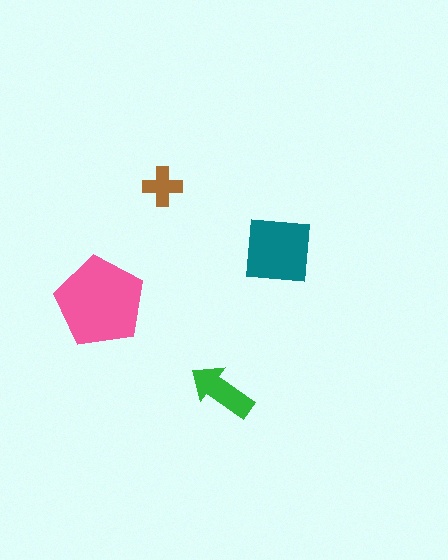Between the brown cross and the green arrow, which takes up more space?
The green arrow.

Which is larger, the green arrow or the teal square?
The teal square.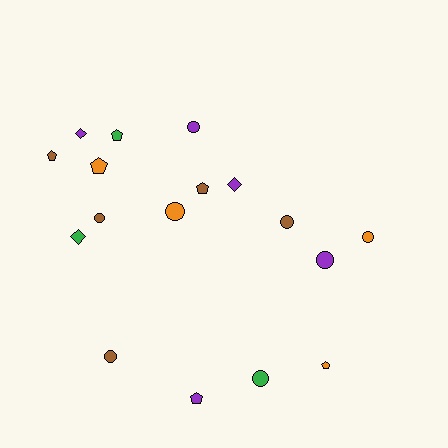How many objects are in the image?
There are 17 objects.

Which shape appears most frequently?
Circle, with 8 objects.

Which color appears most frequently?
Purple, with 5 objects.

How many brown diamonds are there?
There are no brown diamonds.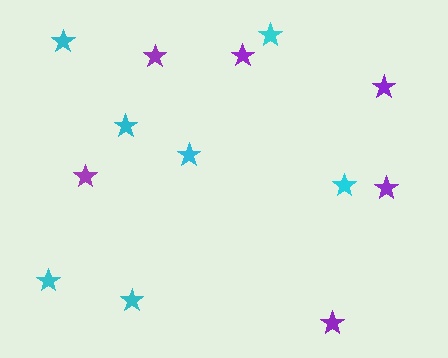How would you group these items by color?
There are 2 groups: one group of cyan stars (7) and one group of purple stars (6).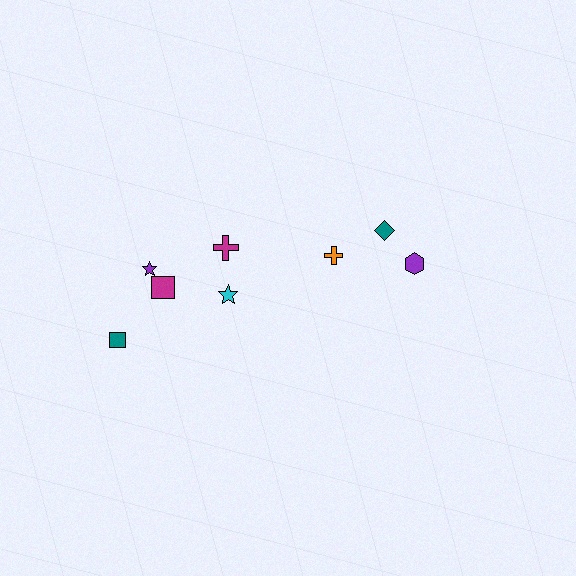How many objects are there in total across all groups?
There are 8 objects.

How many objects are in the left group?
There are 5 objects.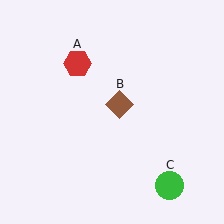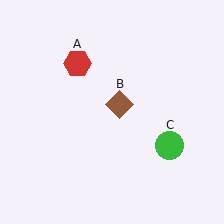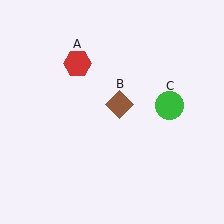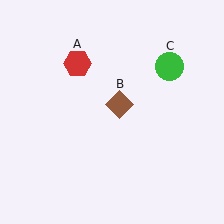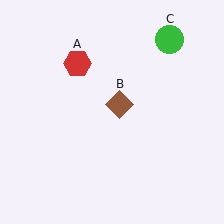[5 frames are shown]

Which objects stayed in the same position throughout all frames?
Red hexagon (object A) and brown diamond (object B) remained stationary.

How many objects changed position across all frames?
1 object changed position: green circle (object C).